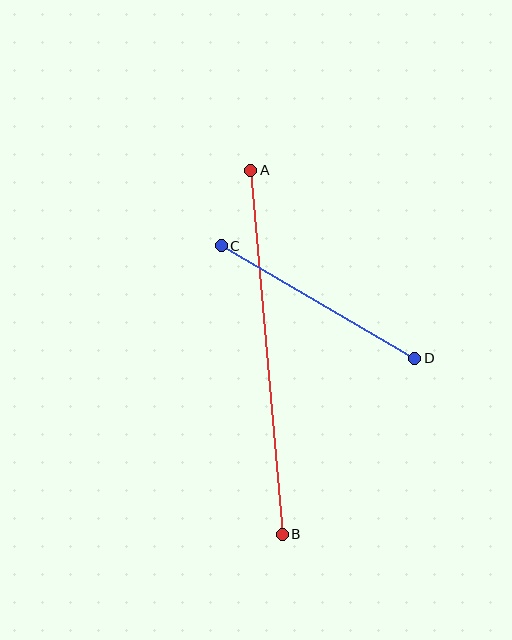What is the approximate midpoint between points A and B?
The midpoint is at approximately (267, 352) pixels.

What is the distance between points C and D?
The distance is approximately 224 pixels.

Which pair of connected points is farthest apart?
Points A and B are farthest apart.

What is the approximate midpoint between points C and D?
The midpoint is at approximately (318, 302) pixels.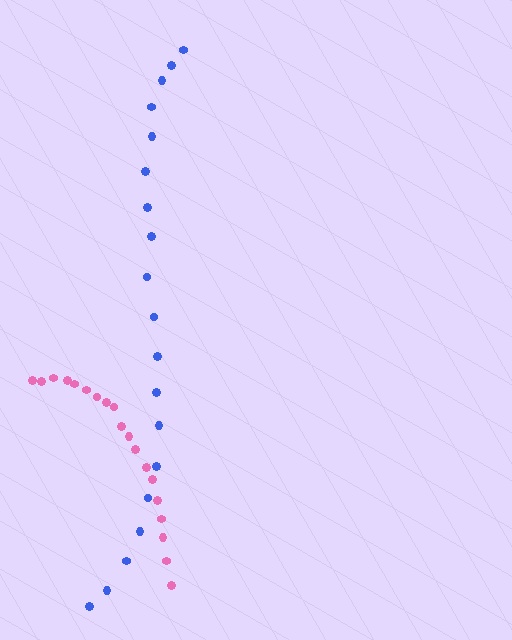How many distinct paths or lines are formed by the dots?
There are 2 distinct paths.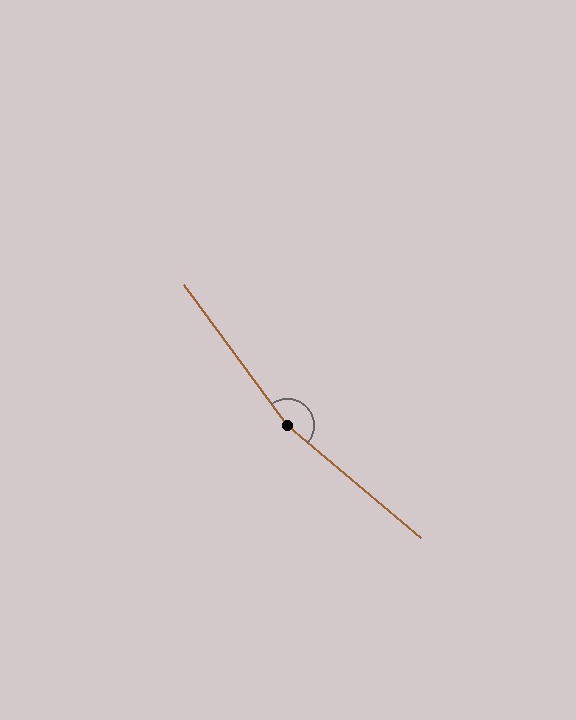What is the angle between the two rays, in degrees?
Approximately 167 degrees.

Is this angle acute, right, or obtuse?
It is obtuse.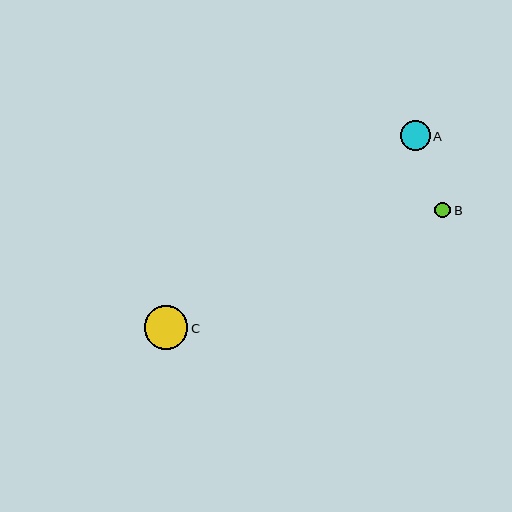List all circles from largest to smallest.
From largest to smallest: C, A, B.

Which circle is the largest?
Circle C is the largest with a size of approximately 44 pixels.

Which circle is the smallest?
Circle B is the smallest with a size of approximately 16 pixels.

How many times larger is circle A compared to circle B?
Circle A is approximately 1.9 times the size of circle B.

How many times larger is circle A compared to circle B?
Circle A is approximately 1.9 times the size of circle B.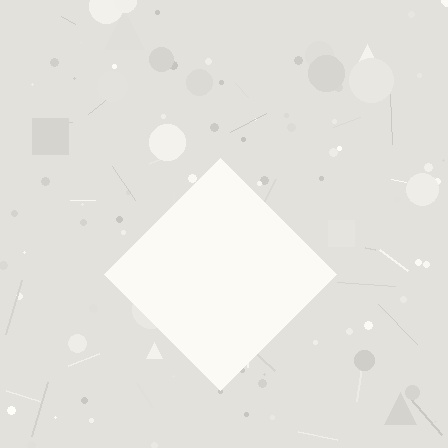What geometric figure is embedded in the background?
A diamond is embedded in the background.